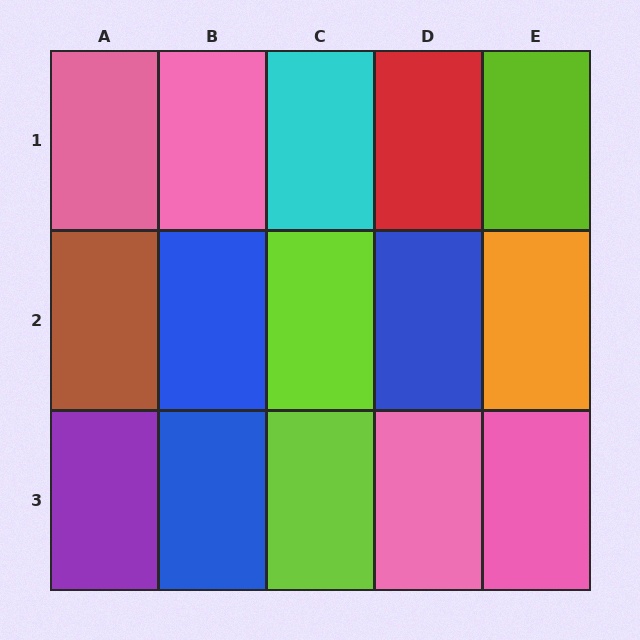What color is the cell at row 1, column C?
Cyan.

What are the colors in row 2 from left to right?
Brown, blue, lime, blue, orange.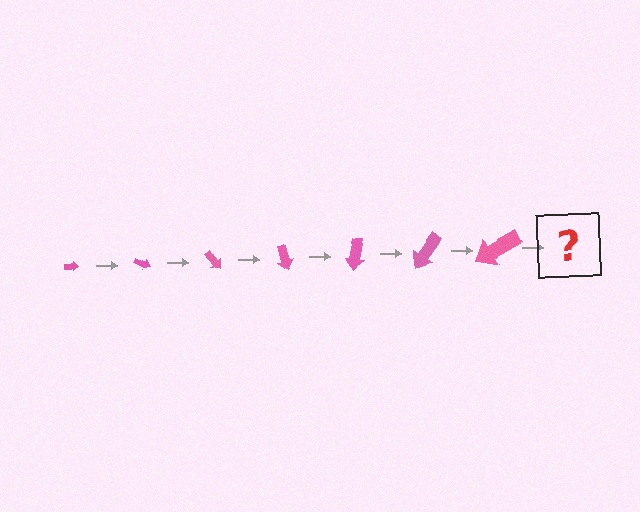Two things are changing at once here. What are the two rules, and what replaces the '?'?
The two rules are that the arrow grows larger each step and it rotates 25 degrees each step. The '?' should be an arrow, larger than the previous one and rotated 175 degrees from the start.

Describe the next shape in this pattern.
It should be an arrow, larger than the previous one and rotated 175 degrees from the start.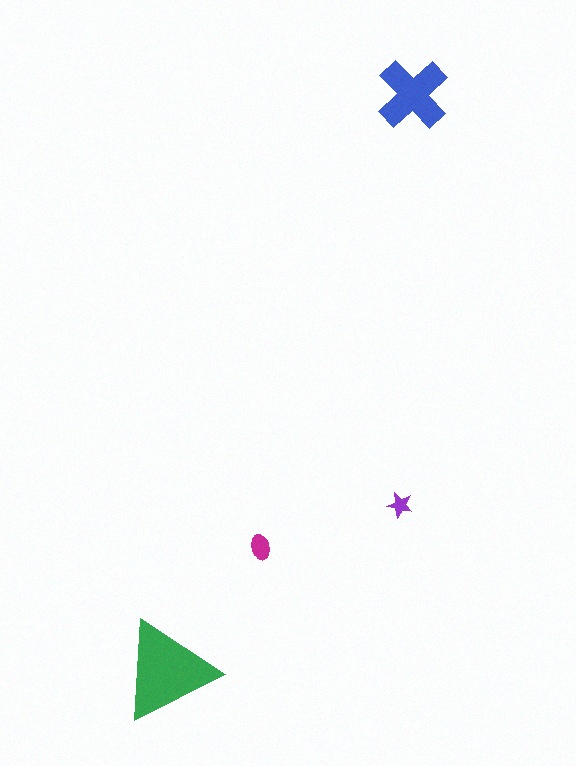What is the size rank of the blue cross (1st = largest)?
2nd.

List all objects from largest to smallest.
The green triangle, the blue cross, the magenta ellipse, the purple star.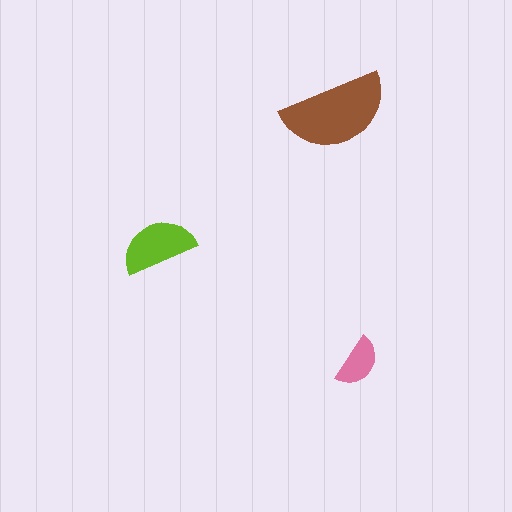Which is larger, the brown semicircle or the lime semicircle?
The brown one.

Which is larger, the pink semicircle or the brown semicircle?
The brown one.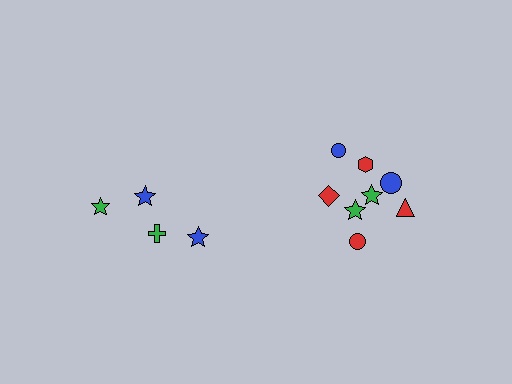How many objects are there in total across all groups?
There are 12 objects.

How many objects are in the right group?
There are 8 objects.